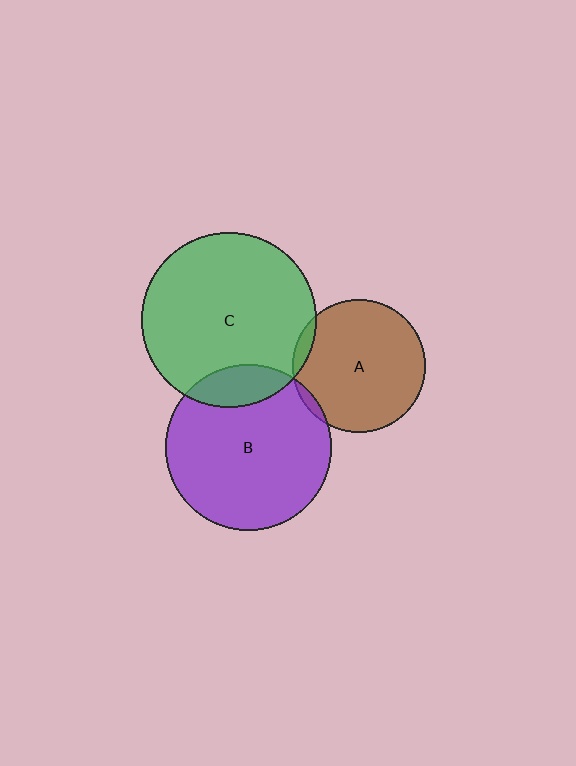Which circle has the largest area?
Circle C (green).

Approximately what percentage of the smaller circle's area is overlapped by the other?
Approximately 15%.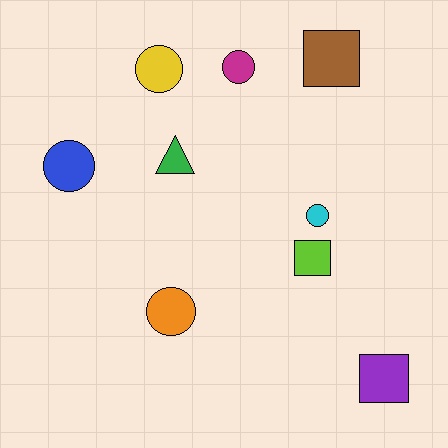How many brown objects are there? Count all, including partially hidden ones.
There is 1 brown object.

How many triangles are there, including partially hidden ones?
There is 1 triangle.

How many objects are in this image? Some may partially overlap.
There are 9 objects.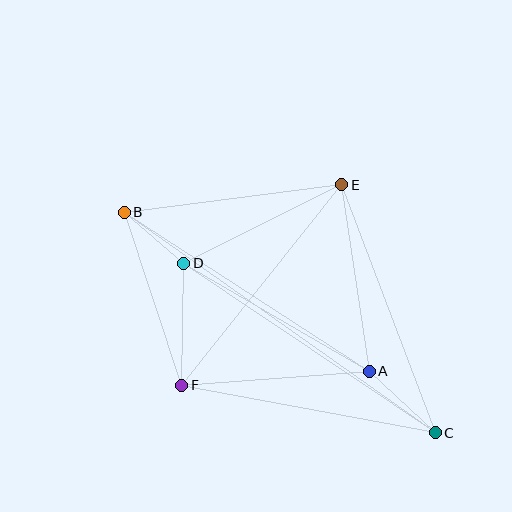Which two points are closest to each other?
Points B and D are closest to each other.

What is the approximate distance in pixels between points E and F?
The distance between E and F is approximately 257 pixels.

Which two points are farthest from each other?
Points B and C are farthest from each other.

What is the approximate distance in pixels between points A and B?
The distance between A and B is approximately 292 pixels.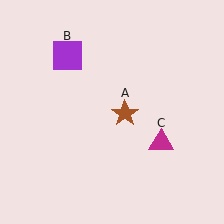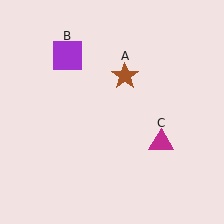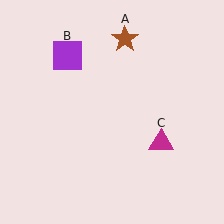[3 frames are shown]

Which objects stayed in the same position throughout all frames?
Purple square (object B) and magenta triangle (object C) remained stationary.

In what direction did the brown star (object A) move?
The brown star (object A) moved up.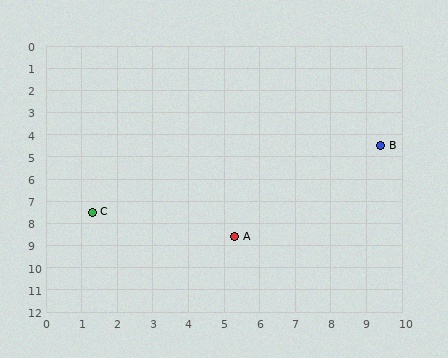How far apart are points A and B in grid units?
Points A and B are about 5.8 grid units apart.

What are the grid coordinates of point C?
Point C is at approximately (1.3, 7.5).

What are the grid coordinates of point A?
Point A is at approximately (5.3, 8.6).